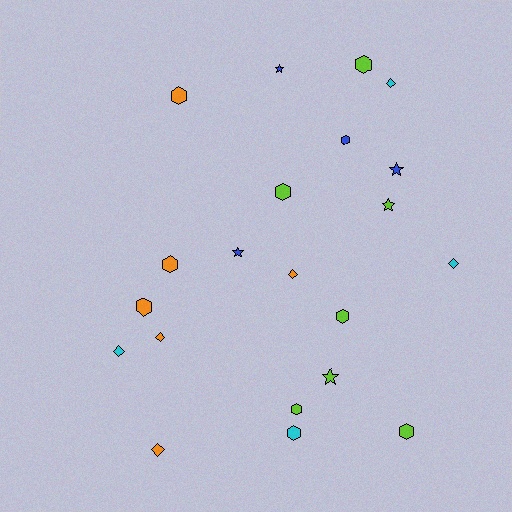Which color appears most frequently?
Lime, with 7 objects.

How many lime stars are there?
There are 2 lime stars.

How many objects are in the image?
There are 21 objects.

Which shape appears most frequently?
Hexagon, with 10 objects.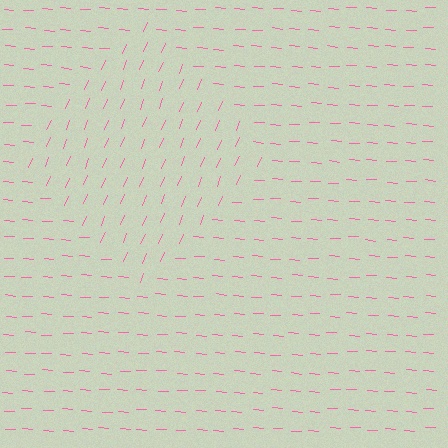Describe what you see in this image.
The image is filled with small pink line segments. A diamond region in the image has lines oriented differently from the surrounding lines, creating a visible texture boundary.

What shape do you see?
I see a diamond.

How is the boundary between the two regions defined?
The boundary is defined purely by a change in line orientation (approximately 72 degrees difference). All lines are the same color and thickness.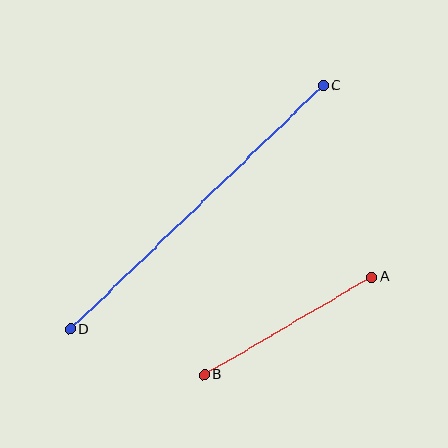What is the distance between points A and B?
The distance is approximately 194 pixels.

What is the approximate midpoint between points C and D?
The midpoint is at approximately (197, 207) pixels.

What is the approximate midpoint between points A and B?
The midpoint is at approximately (288, 326) pixels.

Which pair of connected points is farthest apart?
Points C and D are farthest apart.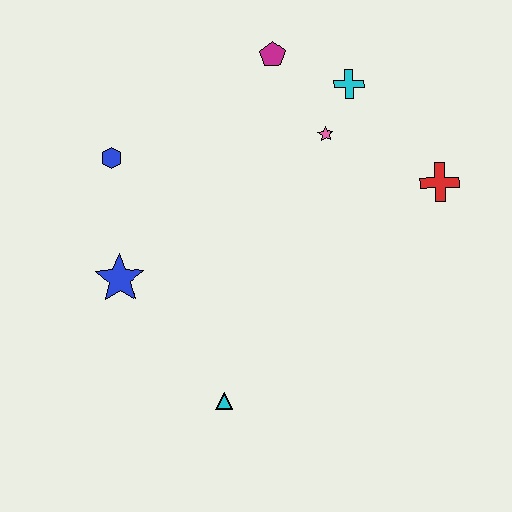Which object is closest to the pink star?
The cyan cross is closest to the pink star.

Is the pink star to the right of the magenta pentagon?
Yes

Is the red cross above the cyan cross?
No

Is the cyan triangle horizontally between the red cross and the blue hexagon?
Yes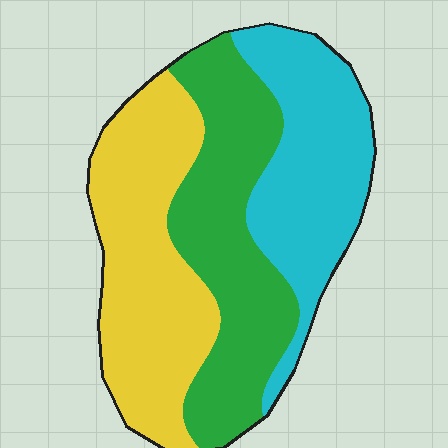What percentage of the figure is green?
Green takes up between a quarter and a half of the figure.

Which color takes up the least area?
Cyan, at roughly 30%.